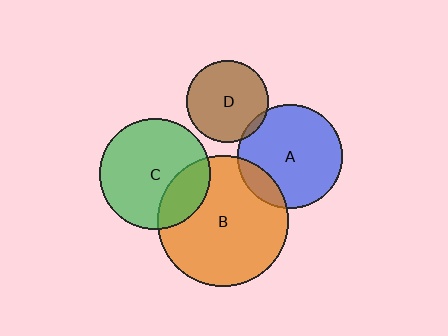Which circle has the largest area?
Circle B (orange).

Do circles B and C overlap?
Yes.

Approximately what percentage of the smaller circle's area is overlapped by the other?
Approximately 25%.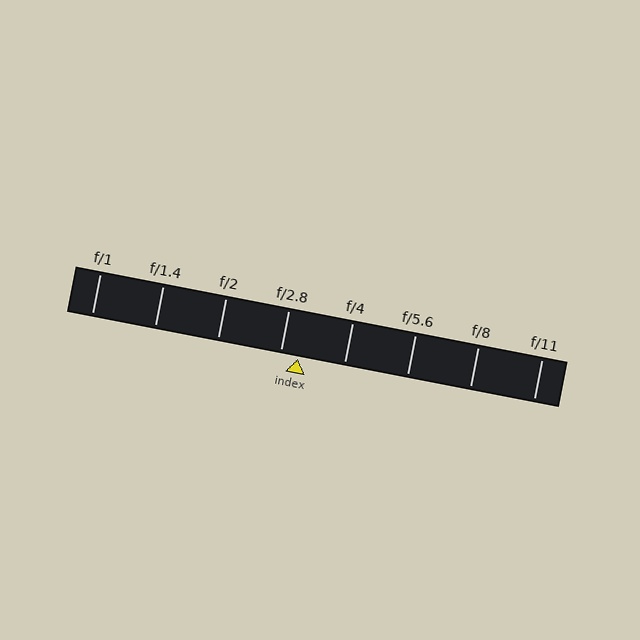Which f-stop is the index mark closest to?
The index mark is closest to f/2.8.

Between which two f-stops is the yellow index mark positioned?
The index mark is between f/2.8 and f/4.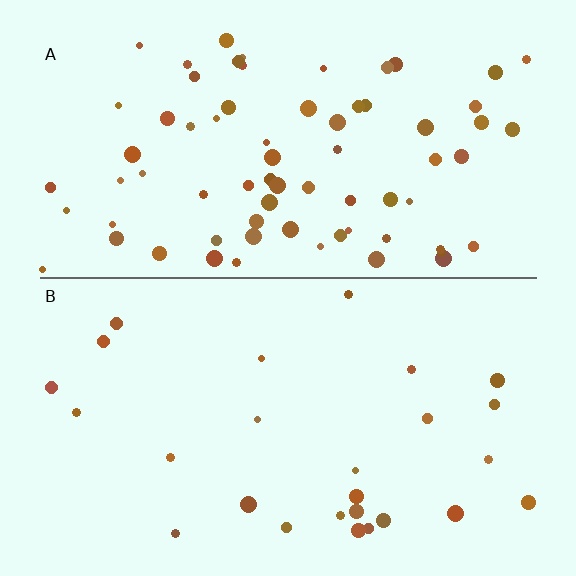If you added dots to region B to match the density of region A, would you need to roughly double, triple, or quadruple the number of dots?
Approximately triple.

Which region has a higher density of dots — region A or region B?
A (the top).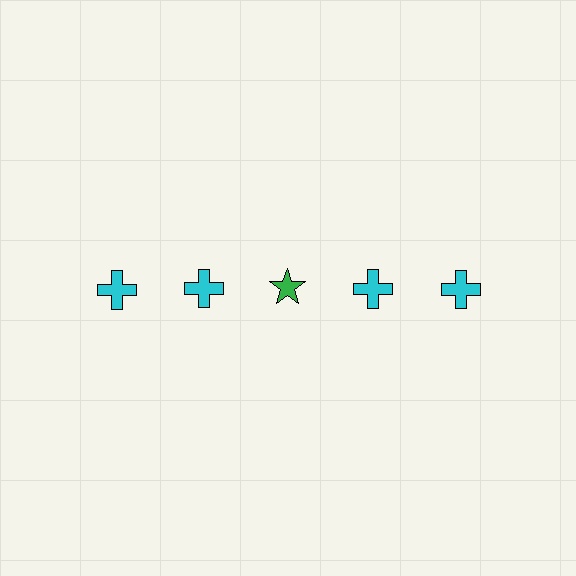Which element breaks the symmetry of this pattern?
The green star in the top row, center column breaks the symmetry. All other shapes are cyan crosses.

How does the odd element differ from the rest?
It differs in both color (green instead of cyan) and shape (star instead of cross).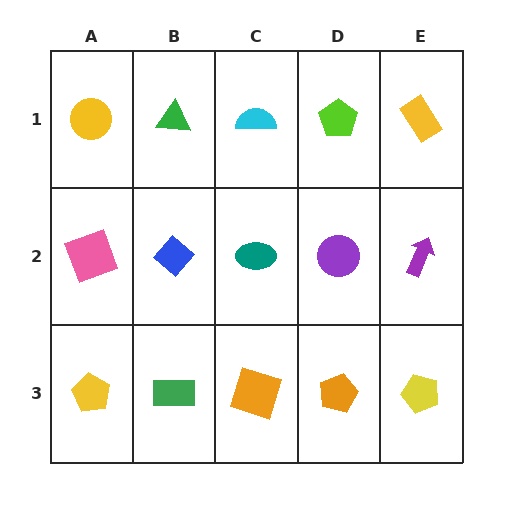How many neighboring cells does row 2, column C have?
4.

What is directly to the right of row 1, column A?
A green triangle.